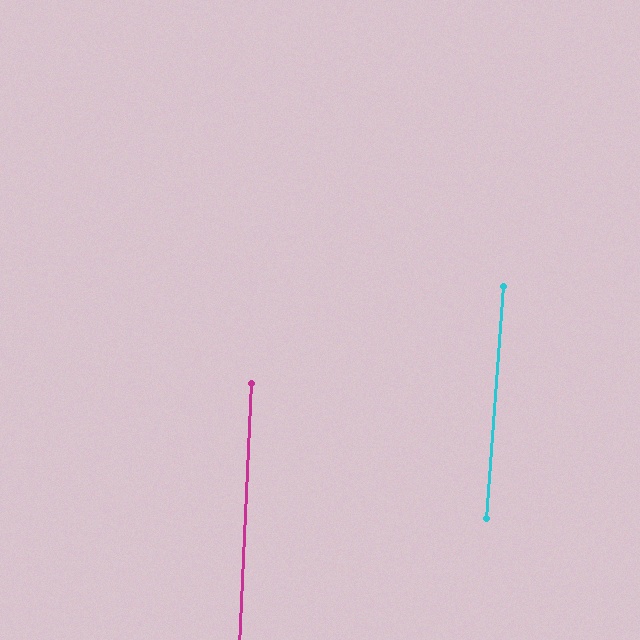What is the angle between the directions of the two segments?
Approximately 2 degrees.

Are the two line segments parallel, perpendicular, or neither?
Parallel — their directions differ by only 1.5°.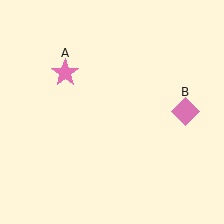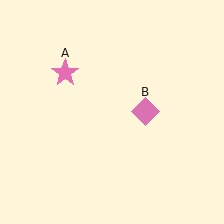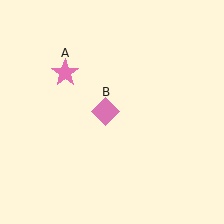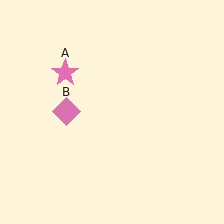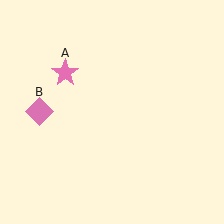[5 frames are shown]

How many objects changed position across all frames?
1 object changed position: pink diamond (object B).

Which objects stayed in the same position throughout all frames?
Pink star (object A) remained stationary.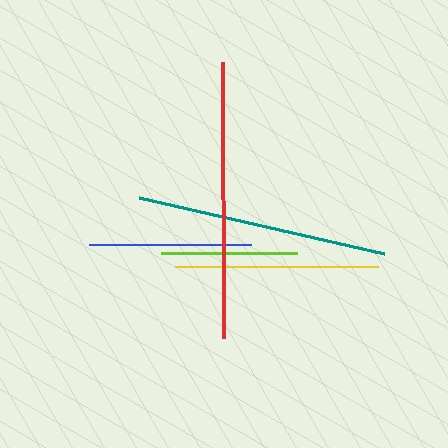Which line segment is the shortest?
The lime line is the shortest at approximately 136 pixels.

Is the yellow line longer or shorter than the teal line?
The teal line is longer than the yellow line.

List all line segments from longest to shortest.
From longest to shortest: red, teal, yellow, blue, lime.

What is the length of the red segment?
The red segment is approximately 276 pixels long.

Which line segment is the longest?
The red line is the longest at approximately 276 pixels.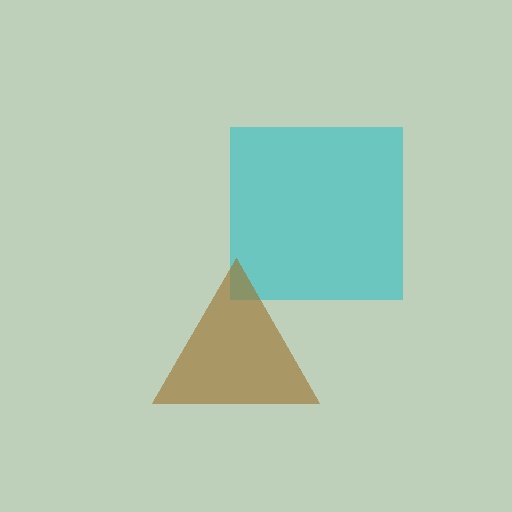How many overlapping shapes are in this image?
There are 2 overlapping shapes in the image.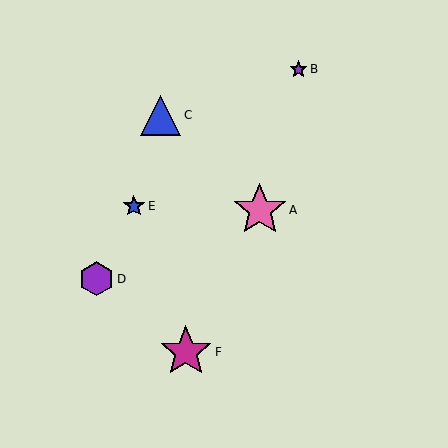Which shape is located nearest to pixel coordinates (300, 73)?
The purple star (labeled B) at (299, 69) is nearest to that location.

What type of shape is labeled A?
Shape A is a pink star.